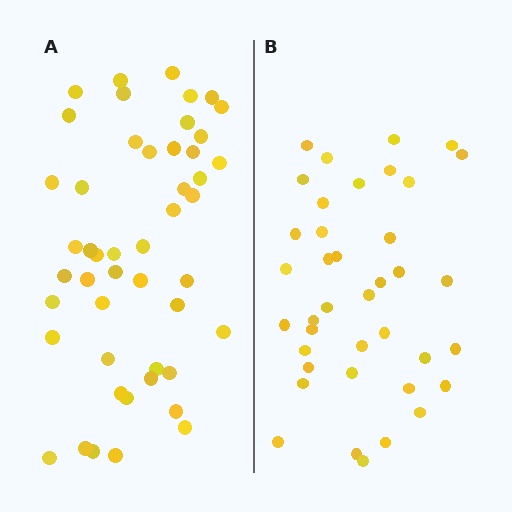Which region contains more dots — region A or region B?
Region A (the left region) has more dots.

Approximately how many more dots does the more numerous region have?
Region A has roughly 8 or so more dots than region B.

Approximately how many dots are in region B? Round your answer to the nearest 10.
About 40 dots. (The exact count is 39, which rounds to 40.)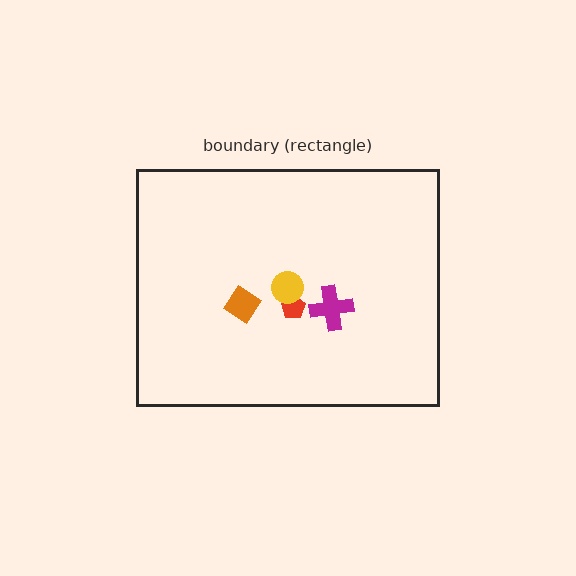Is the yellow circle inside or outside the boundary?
Inside.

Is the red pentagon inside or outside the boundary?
Inside.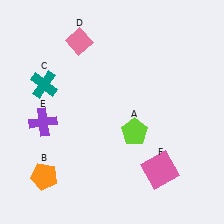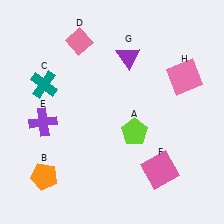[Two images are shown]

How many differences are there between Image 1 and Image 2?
There are 2 differences between the two images.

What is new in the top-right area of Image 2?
A pink square (H) was added in the top-right area of Image 2.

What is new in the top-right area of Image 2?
A purple triangle (G) was added in the top-right area of Image 2.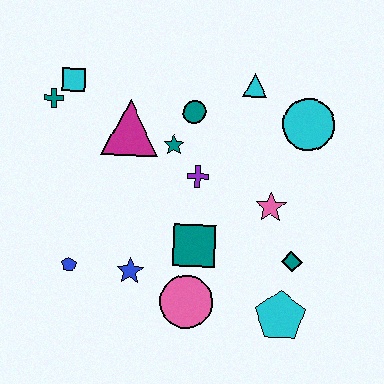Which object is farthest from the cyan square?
The cyan pentagon is farthest from the cyan square.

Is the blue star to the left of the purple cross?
Yes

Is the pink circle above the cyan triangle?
No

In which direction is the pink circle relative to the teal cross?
The pink circle is below the teal cross.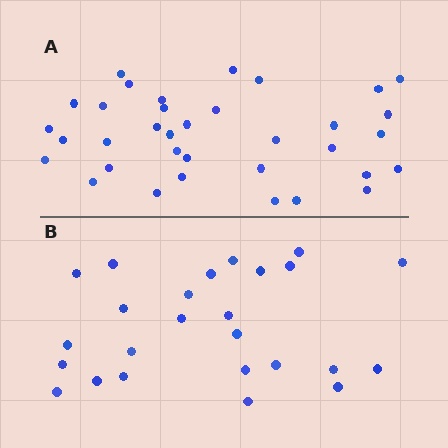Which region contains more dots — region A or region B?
Region A (the top region) has more dots.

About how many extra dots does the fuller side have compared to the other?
Region A has roughly 10 or so more dots than region B.